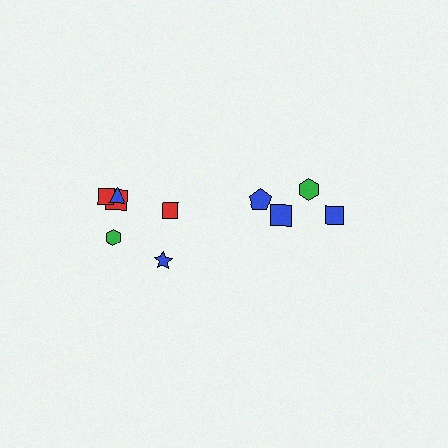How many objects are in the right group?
There are 4 objects.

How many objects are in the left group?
There are 6 objects.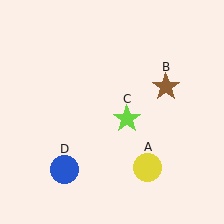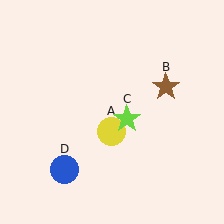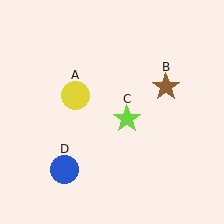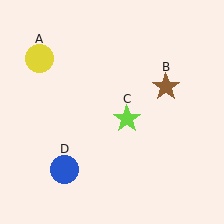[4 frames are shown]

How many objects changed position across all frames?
1 object changed position: yellow circle (object A).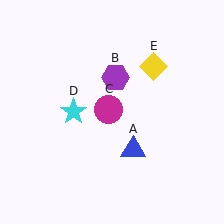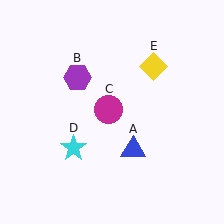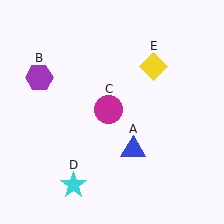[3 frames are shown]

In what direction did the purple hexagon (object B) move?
The purple hexagon (object B) moved left.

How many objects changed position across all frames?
2 objects changed position: purple hexagon (object B), cyan star (object D).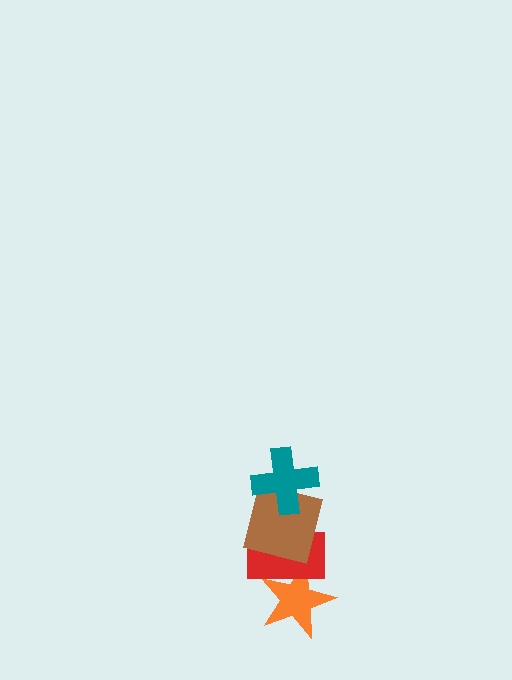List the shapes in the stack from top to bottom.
From top to bottom: the teal cross, the brown square, the red rectangle, the orange star.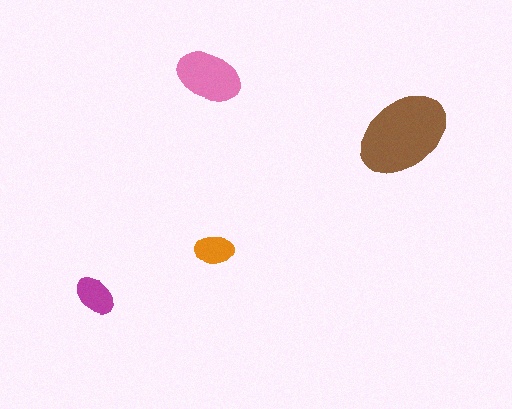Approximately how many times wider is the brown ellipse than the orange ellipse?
About 2.5 times wider.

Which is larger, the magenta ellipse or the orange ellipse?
The magenta one.